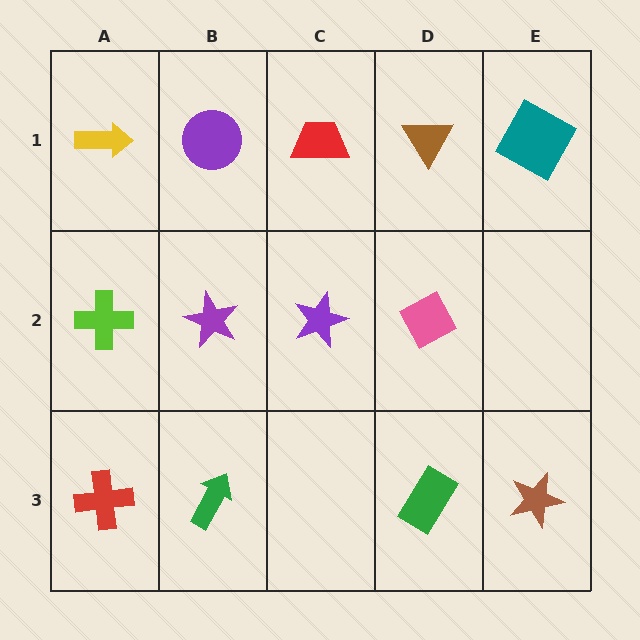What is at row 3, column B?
A green arrow.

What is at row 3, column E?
A brown star.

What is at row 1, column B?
A purple circle.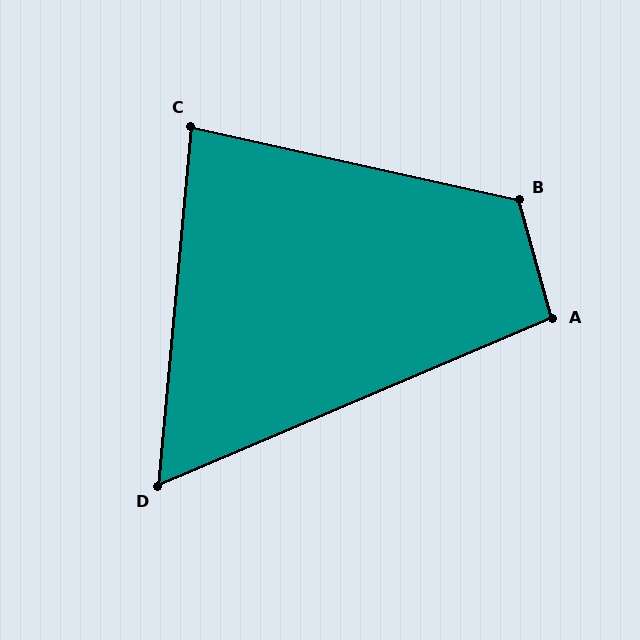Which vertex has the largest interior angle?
B, at approximately 118 degrees.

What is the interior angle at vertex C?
Approximately 83 degrees (acute).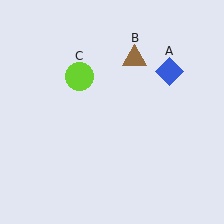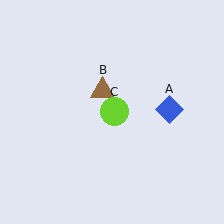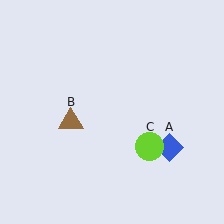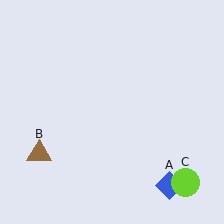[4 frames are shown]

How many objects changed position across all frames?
3 objects changed position: blue diamond (object A), brown triangle (object B), lime circle (object C).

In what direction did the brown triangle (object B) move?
The brown triangle (object B) moved down and to the left.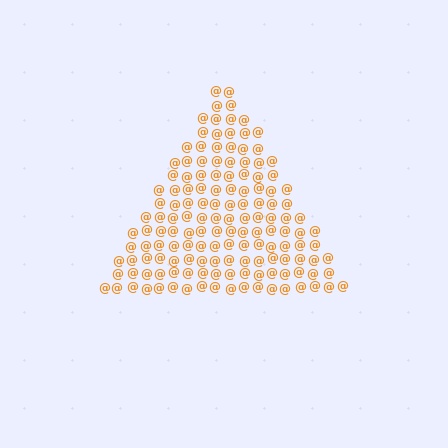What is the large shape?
The large shape is a triangle.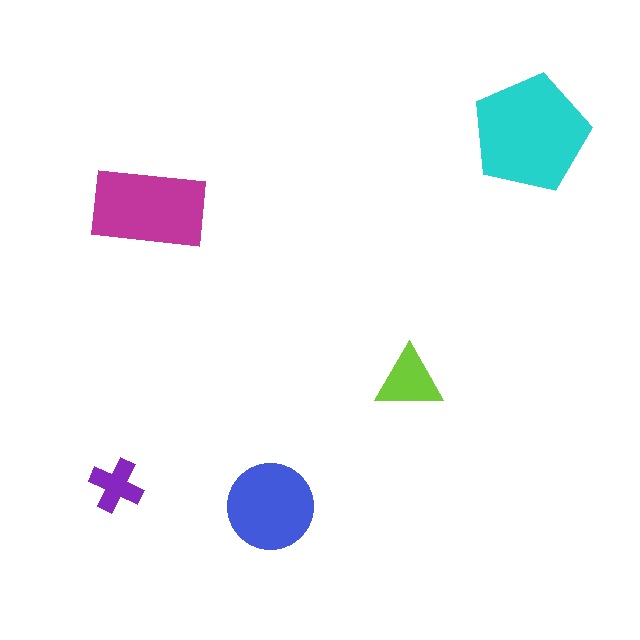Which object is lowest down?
The blue circle is bottommost.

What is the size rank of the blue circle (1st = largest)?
3rd.